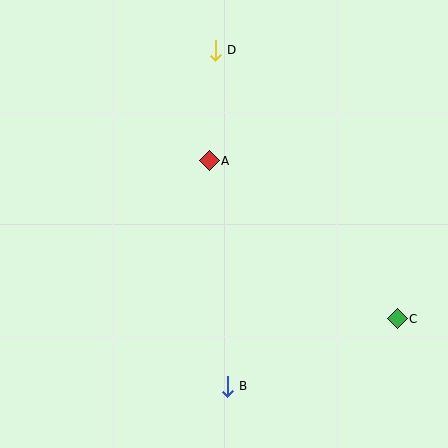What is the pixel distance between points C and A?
The distance between C and A is 245 pixels.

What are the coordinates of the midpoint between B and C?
The midpoint between B and C is at (312, 352).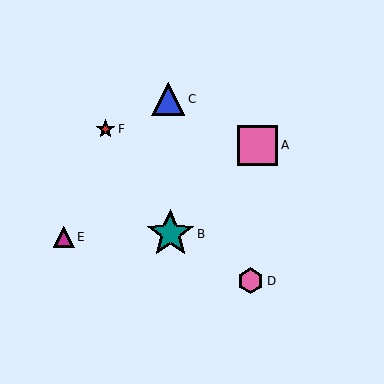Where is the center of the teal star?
The center of the teal star is at (170, 234).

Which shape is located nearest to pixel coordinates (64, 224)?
The magenta triangle (labeled E) at (64, 237) is nearest to that location.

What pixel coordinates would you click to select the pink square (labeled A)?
Click at (258, 145) to select the pink square A.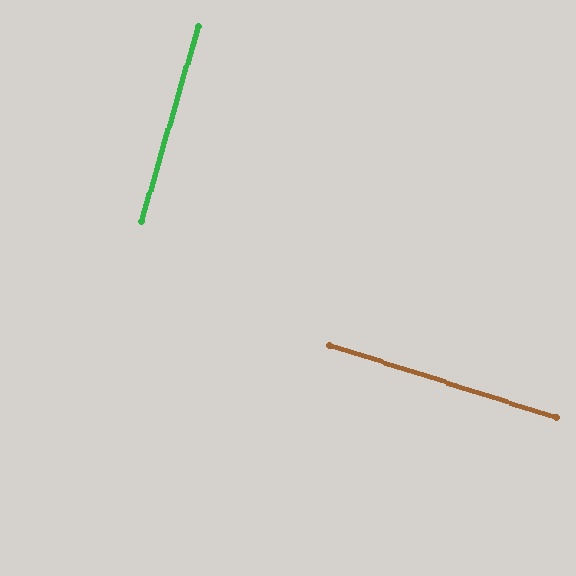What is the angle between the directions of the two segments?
Approximately 88 degrees.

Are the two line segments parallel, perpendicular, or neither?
Perpendicular — they meet at approximately 88°.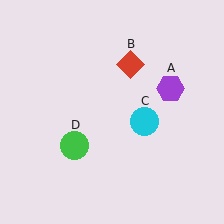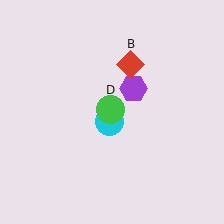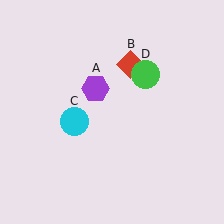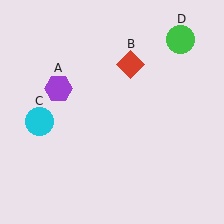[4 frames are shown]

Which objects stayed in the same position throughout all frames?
Red diamond (object B) remained stationary.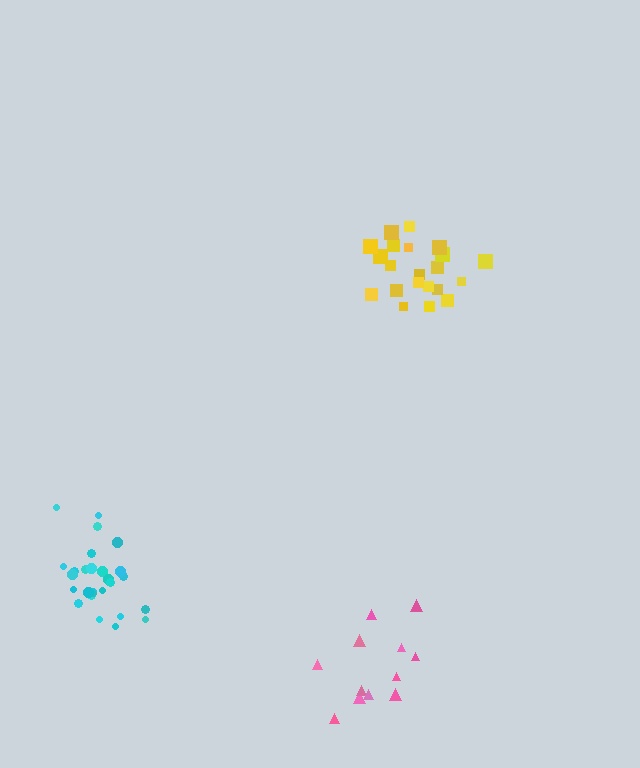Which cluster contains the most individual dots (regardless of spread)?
Cyan (27).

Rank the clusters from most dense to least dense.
yellow, cyan, pink.